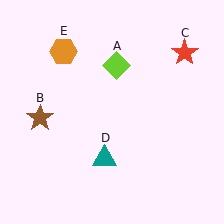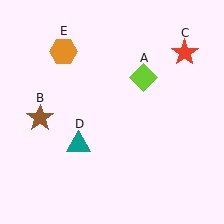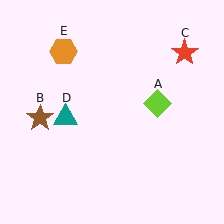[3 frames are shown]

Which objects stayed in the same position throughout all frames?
Brown star (object B) and red star (object C) and orange hexagon (object E) remained stationary.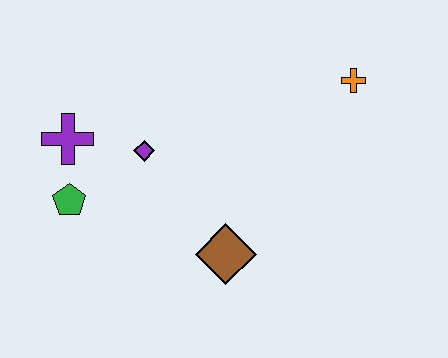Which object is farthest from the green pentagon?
The orange cross is farthest from the green pentagon.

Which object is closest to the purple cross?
The green pentagon is closest to the purple cross.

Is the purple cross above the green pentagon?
Yes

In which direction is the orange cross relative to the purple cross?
The orange cross is to the right of the purple cross.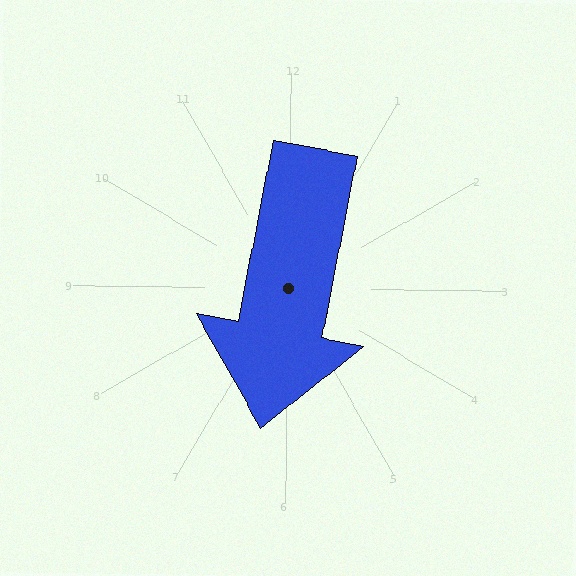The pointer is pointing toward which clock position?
Roughly 6 o'clock.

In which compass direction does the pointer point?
South.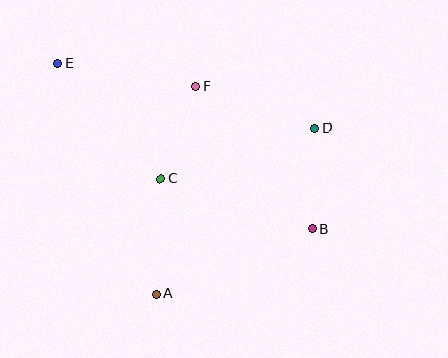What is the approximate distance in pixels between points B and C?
The distance between B and C is approximately 160 pixels.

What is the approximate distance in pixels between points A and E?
The distance between A and E is approximately 251 pixels.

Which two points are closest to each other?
Points C and F are closest to each other.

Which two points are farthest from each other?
Points B and E are farthest from each other.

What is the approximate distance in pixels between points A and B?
The distance between A and B is approximately 170 pixels.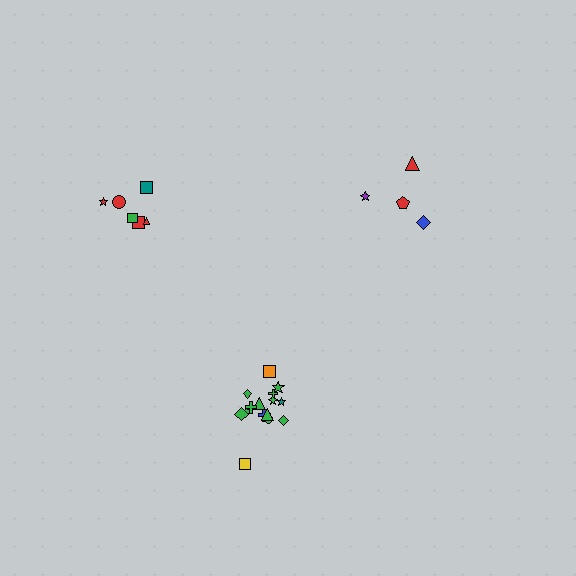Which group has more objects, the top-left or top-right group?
The top-left group.